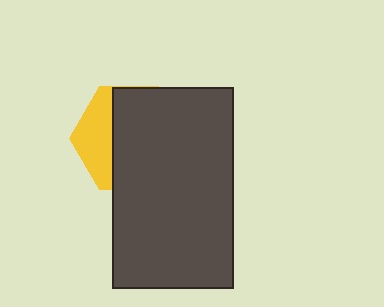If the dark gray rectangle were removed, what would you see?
You would see the complete yellow hexagon.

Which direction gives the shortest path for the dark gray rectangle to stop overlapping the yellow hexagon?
Moving right gives the shortest separation.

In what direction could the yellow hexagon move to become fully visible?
The yellow hexagon could move left. That would shift it out from behind the dark gray rectangle entirely.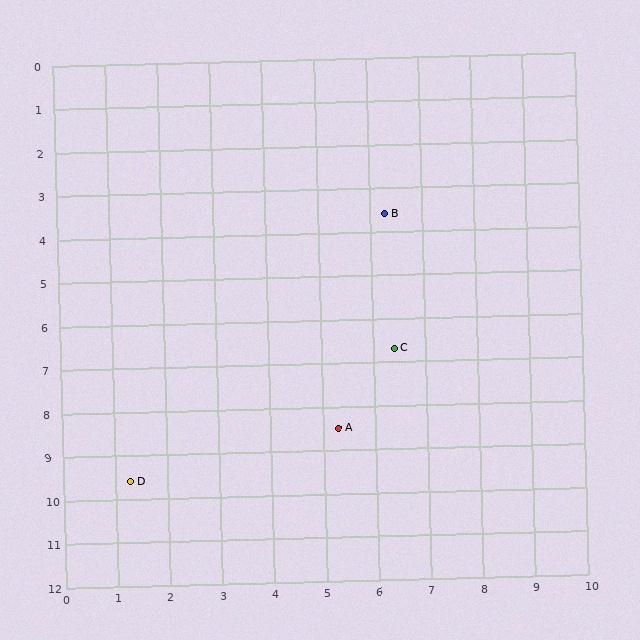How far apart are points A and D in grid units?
Points A and D are about 4.1 grid units apart.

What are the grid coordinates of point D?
Point D is at approximately (1.3, 9.6).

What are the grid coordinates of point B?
Point B is at approximately (6.3, 3.6).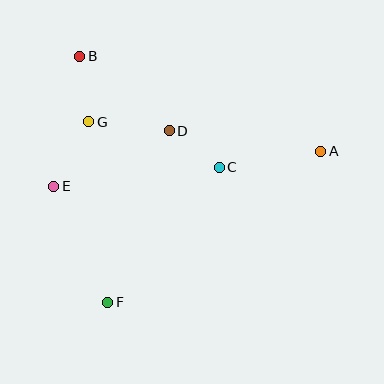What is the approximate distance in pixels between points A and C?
The distance between A and C is approximately 103 pixels.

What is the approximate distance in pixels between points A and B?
The distance between A and B is approximately 260 pixels.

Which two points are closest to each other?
Points C and D are closest to each other.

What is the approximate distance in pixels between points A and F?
The distance between A and F is approximately 261 pixels.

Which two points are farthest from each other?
Points A and E are farthest from each other.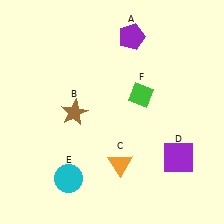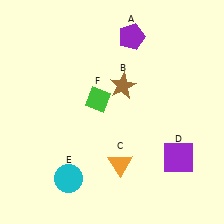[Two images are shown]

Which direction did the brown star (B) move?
The brown star (B) moved right.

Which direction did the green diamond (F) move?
The green diamond (F) moved left.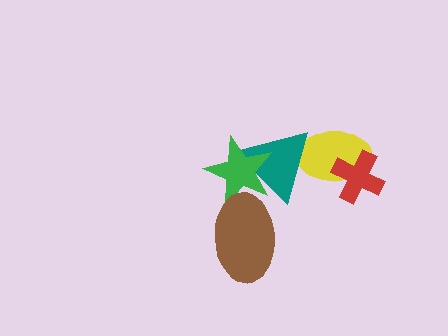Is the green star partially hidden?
Yes, it is partially covered by another shape.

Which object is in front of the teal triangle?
The green star is in front of the teal triangle.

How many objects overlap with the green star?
2 objects overlap with the green star.